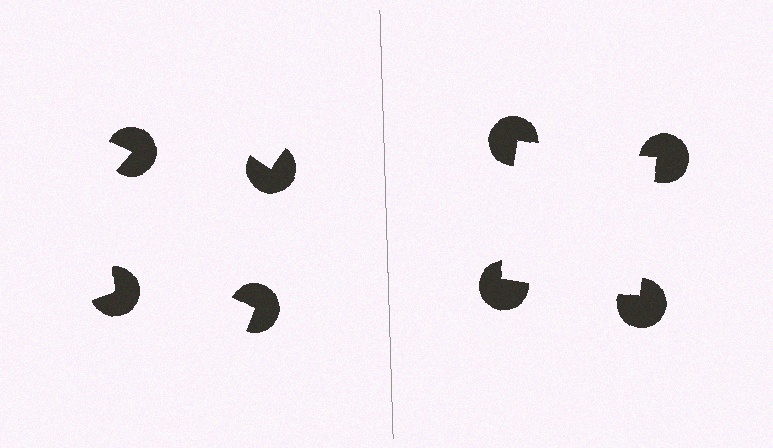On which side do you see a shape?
An illusory square appears on the right side. On the left side the wedge cuts are rotated, so no coherent shape forms.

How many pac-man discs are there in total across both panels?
8 — 4 on each side.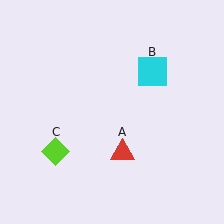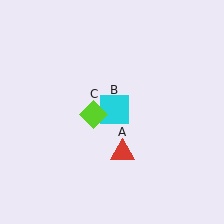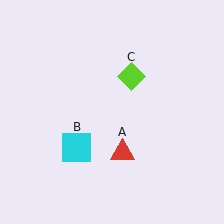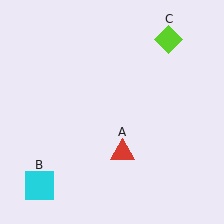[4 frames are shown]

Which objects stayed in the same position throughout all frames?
Red triangle (object A) remained stationary.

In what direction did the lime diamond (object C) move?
The lime diamond (object C) moved up and to the right.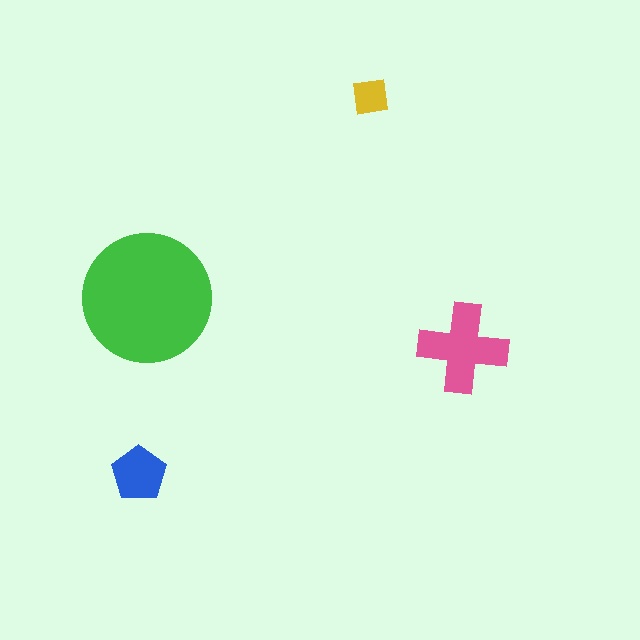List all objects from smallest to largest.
The yellow square, the blue pentagon, the pink cross, the green circle.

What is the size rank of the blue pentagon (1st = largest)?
3rd.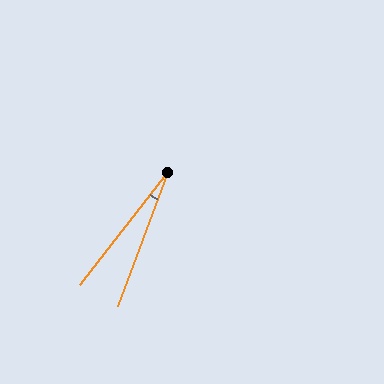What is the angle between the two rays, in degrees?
Approximately 17 degrees.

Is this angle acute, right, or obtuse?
It is acute.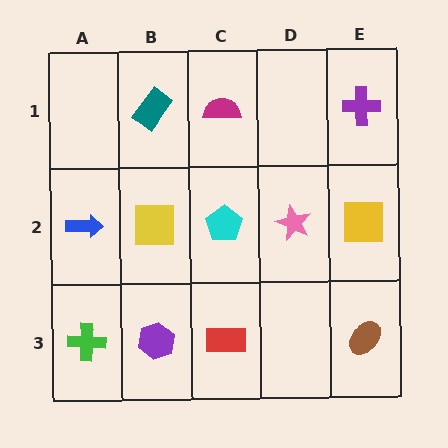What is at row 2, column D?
A pink star.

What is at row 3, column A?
A green cross.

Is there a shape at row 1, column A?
No, that cell is empty.